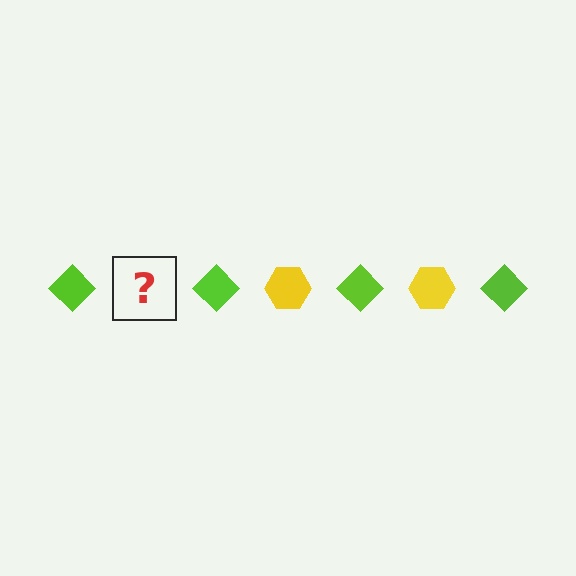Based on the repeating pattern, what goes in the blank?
The blank should be a yellow hexagon.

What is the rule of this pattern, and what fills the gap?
The rule is that the pattern alternates between lime diamond and yellow hexagon. The gap should be filled with a yellow hexagon.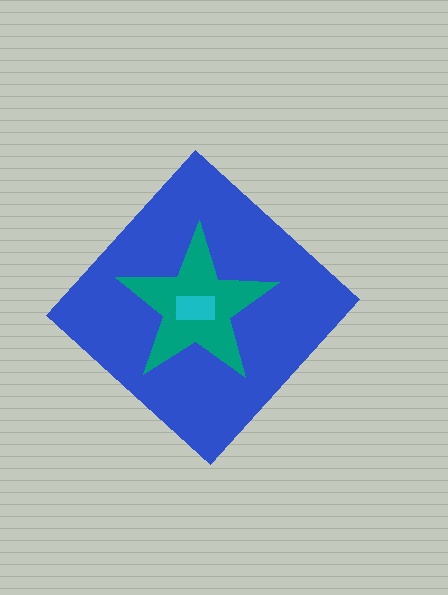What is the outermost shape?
The blue diamond.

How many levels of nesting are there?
3.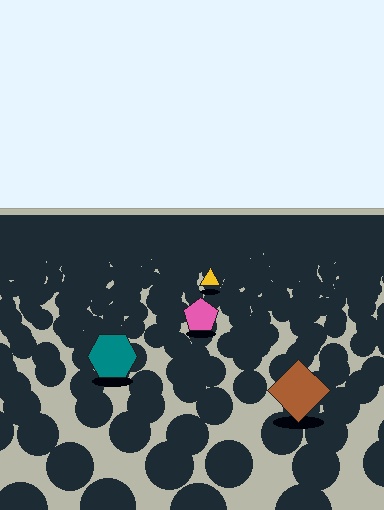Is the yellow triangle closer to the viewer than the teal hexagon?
No. The teal hexagon is closer — you can tell from the texture gradient: the ground texture is coarser near it.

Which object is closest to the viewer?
The brown diamond is closest. The texture marks near it are larger and more spread out.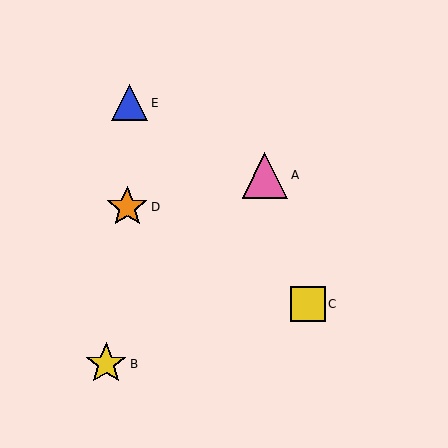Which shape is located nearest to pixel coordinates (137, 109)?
The blue triangle (labeled E) at (130, 103) is nearest to that location.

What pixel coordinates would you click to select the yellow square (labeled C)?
Click at (308, 304) to select the yellow square C.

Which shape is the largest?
The pink triangle (labeled A) is the largest.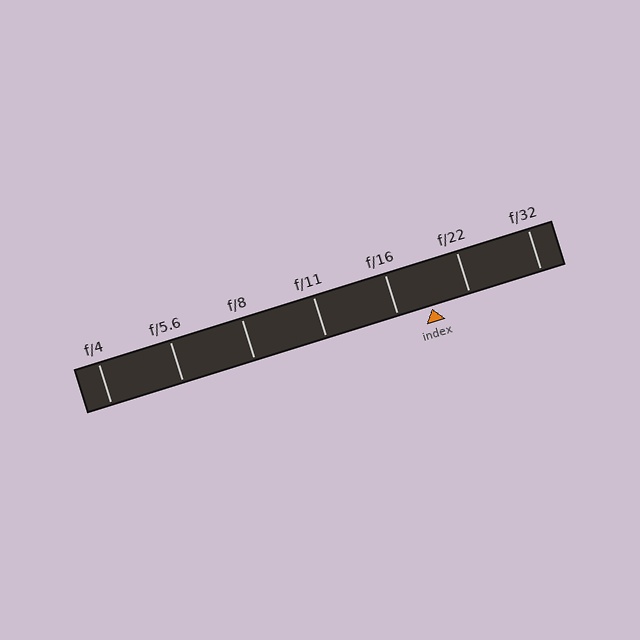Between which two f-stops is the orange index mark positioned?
The index mark is between f/16 and f/22.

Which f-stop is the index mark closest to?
The index mark is closest to f/16.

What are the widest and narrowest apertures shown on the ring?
The widest aperture shown is f/4 and the narrowest is f/32.